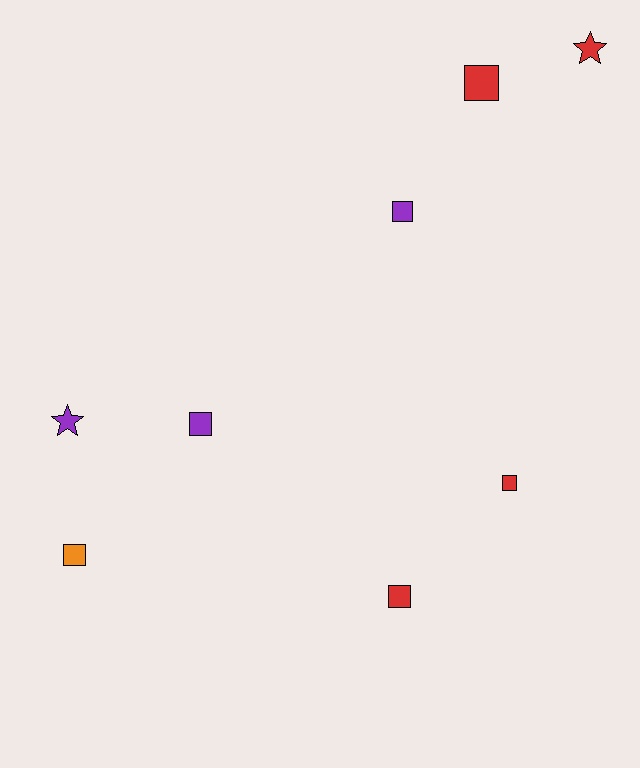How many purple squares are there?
There are 2 purple squares.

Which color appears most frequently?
Red, with 4 objects.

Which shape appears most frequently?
Square, with 6 objects.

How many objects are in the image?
There are 8 objects.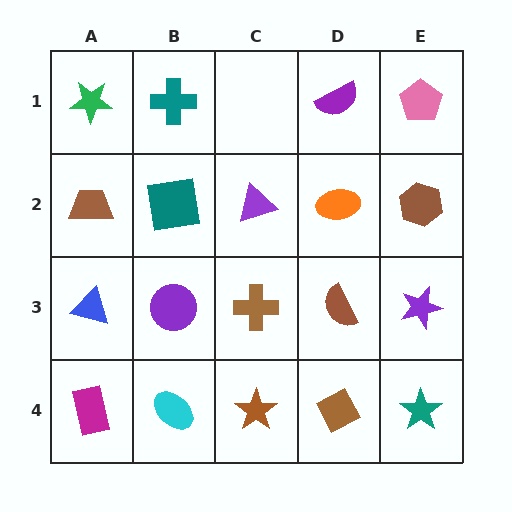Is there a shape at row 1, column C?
No, that cell is empty.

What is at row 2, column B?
A teal square.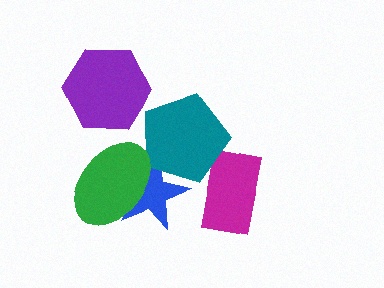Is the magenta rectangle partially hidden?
Yes, it is partially covered by another shape.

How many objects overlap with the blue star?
2 objects overlap with the blue star.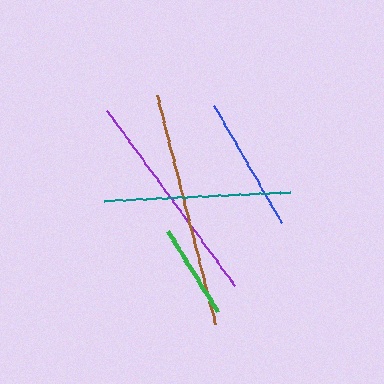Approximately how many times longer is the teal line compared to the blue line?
The teal line is approximately 1.4 times the length of the blue line.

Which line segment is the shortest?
The green line is the shortest at approximately 95 pixels.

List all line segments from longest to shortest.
From longest to shortest: brown, purple, teal, blue, green.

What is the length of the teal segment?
The teal segment is approximately 185 pixels long.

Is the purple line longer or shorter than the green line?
The purple line is longer than the green line.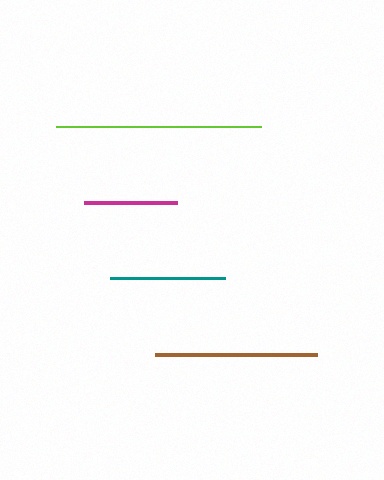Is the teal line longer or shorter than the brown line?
The brown line is longer than the teal line.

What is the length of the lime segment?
The lime segment is approximately 204 pixels long.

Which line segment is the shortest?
The magenta line is the shortest at approximately 93 pixels.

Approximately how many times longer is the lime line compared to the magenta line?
The lime line is approximately 2.2 times the length of the magenta line.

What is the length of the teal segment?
The teal segment is approximately 115 pixels long.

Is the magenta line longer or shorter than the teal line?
The teal line is longer than the magenta line.